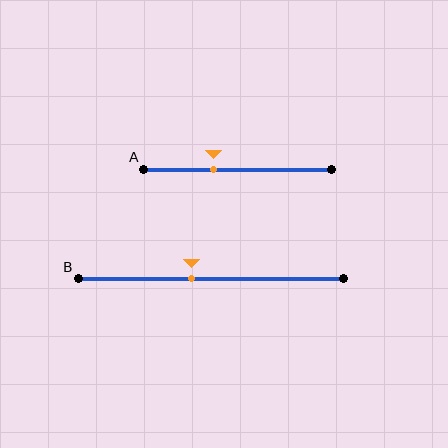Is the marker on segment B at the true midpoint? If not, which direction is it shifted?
No, the marker on segment B is shifted to the left by about 7% of the segment length.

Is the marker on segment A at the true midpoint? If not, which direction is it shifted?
No, the marker on segment A is shifted to the left by about 13% of the segment length.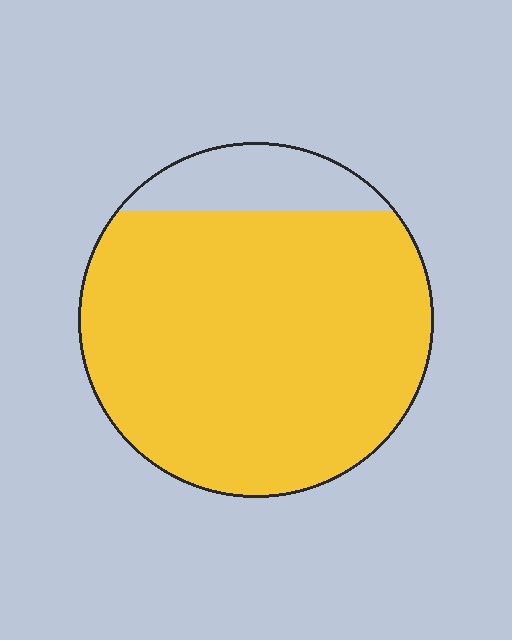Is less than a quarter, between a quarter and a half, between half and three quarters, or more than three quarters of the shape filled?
More than three quarters.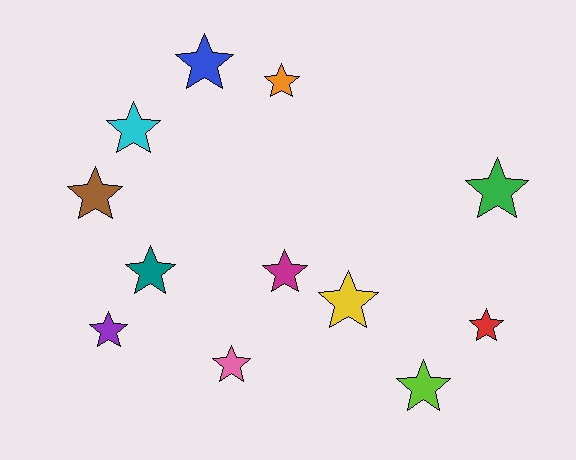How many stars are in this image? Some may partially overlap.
There are 12 stars.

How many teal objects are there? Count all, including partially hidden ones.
There is 1 teal object.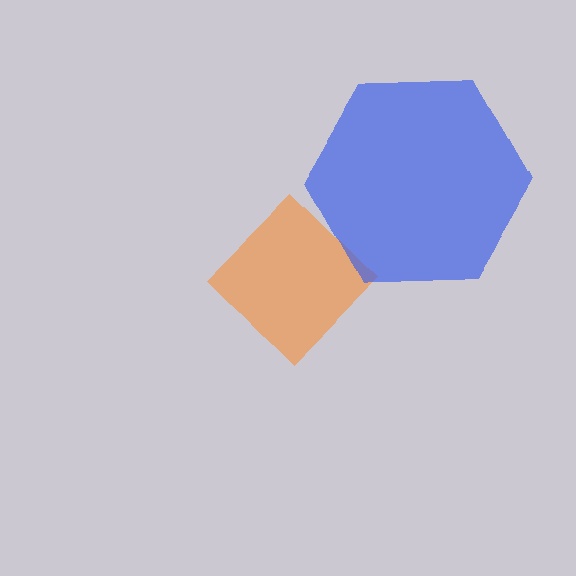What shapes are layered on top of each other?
The layered shapes are: an orange diamond, a blue hexagon.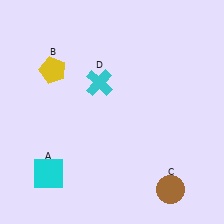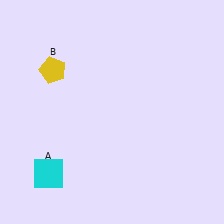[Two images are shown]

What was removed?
The cyan cross (D), the brown circle (C) were removed in Image 2.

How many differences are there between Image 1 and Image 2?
There are 2 differences between the two images.